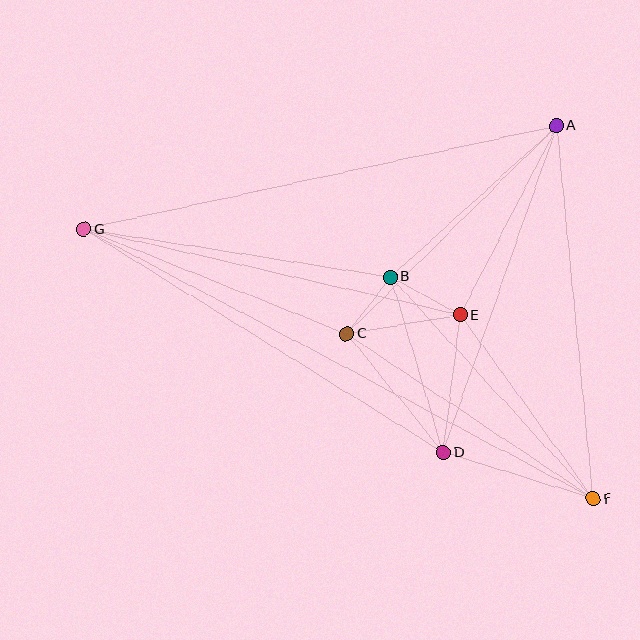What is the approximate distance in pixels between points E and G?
The distance between E and G is approximately 386 pixels.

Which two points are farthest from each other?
Points F and G are farthest from each other.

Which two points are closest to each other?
Points B and C are closest to each other.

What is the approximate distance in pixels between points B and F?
The distance between B and F is approximately 300 pixels.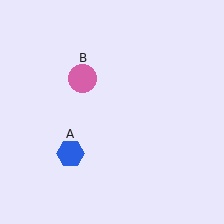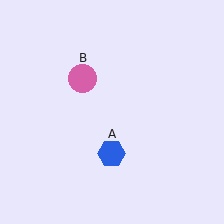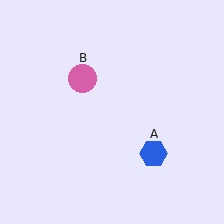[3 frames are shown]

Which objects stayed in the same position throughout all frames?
Pink circle (object B) remained stationary.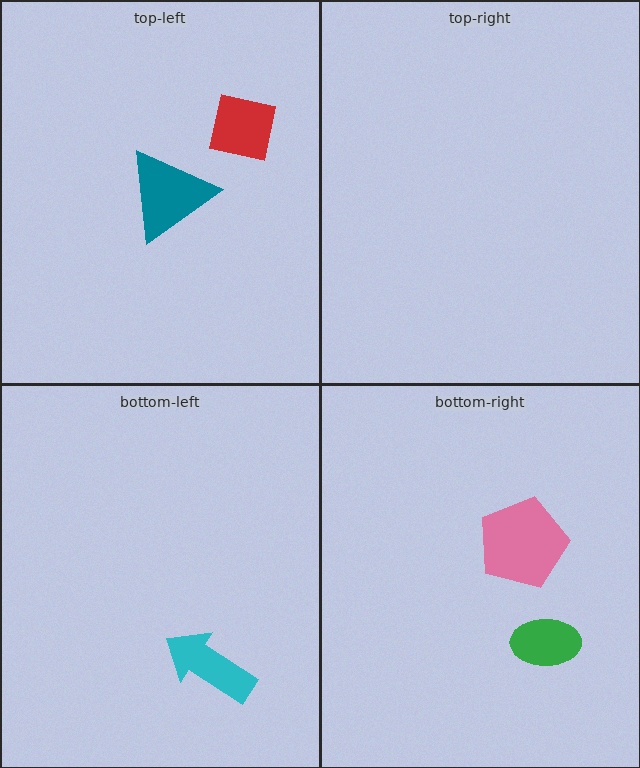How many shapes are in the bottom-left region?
1.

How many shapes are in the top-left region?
2.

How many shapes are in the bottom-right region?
2.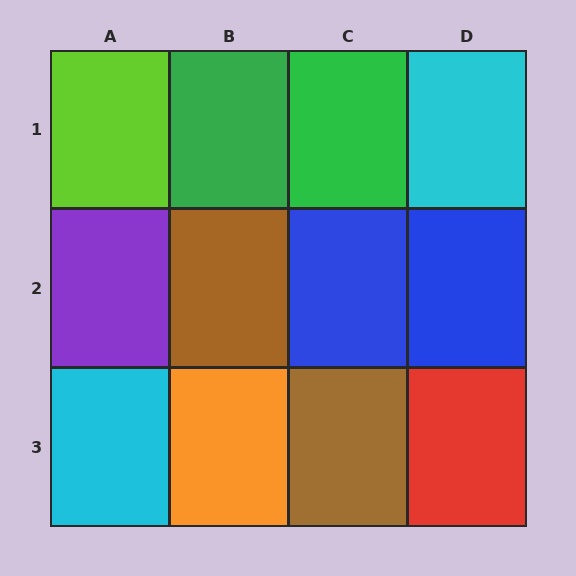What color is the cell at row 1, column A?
Lime.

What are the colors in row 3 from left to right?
Cyan, orange, brown, red.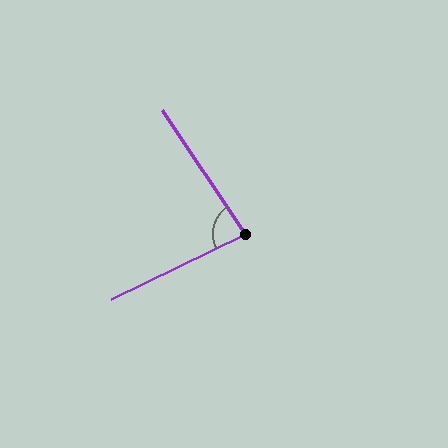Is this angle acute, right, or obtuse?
It is acute.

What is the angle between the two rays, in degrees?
Approximately 82 degrees.